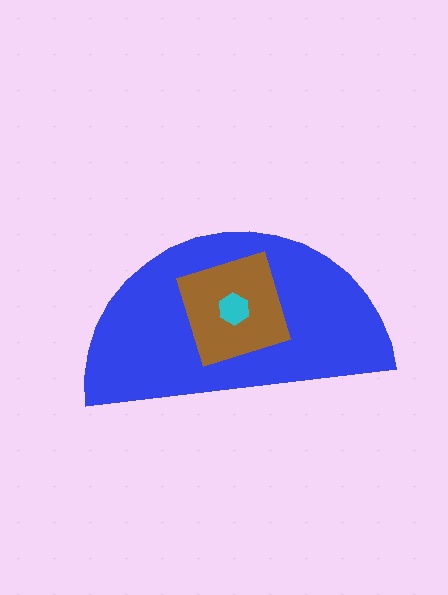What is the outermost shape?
The blue semicircle.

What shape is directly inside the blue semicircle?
The brown diamond.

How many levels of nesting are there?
3.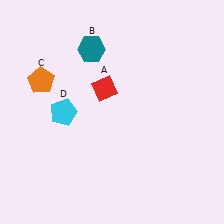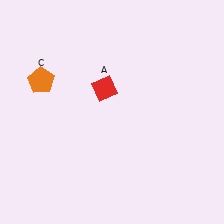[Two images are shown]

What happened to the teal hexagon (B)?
The teal hexagon (B) was removed in Image 2. It was in the top-left area of Image 1.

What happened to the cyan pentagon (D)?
The cyan pentagon (D) was removed in Image 2. It was in the bottom-left area of Image 1.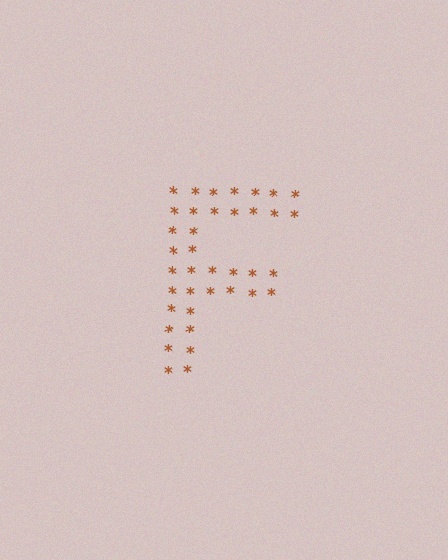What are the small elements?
The small elements are asterisks.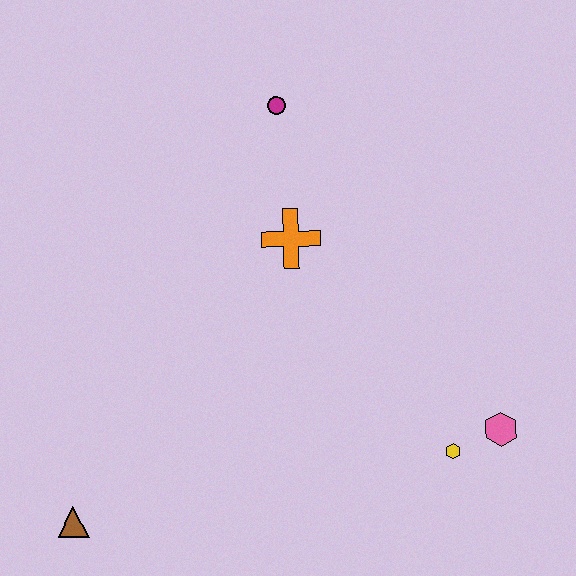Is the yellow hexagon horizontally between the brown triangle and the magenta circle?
No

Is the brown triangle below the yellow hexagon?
Yes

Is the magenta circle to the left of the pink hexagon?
Yes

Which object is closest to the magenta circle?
The orange cross is closest to the magenta circle.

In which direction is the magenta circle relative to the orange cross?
The magenta circle is above the orange cross.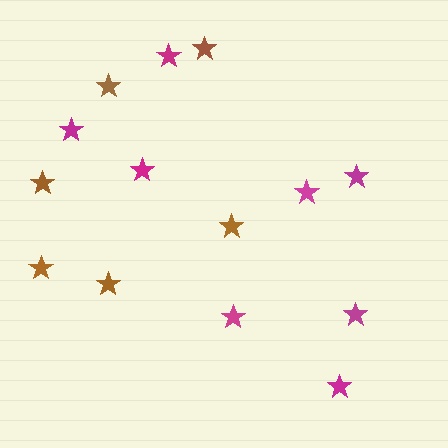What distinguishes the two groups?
There are 2 groups: one group of magenta stars (8) and one group of brown stars (6).